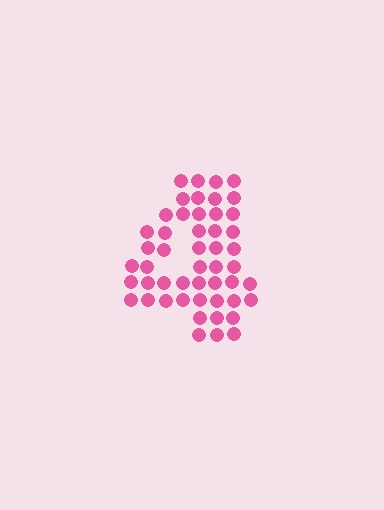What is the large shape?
The large shape is the digit 4.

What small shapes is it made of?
It is made of small circles.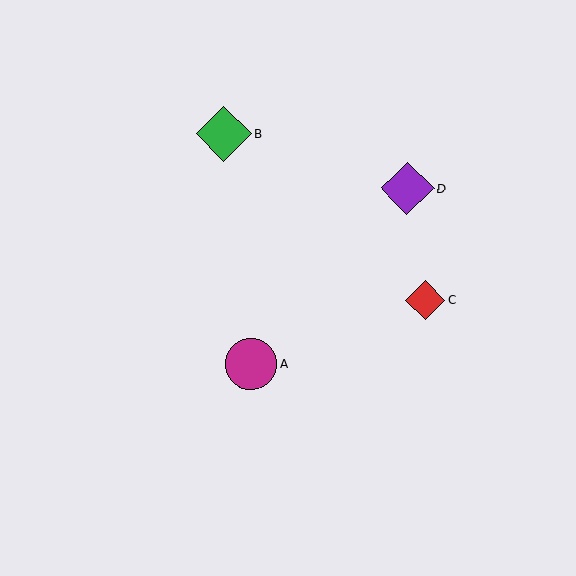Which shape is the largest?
The green diamond (labeled B) is the largest.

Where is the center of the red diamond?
The center of the red diamond is at (425, 300).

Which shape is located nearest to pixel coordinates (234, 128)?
The green diamond (labeled B) at (223, 133) is nearest to that location.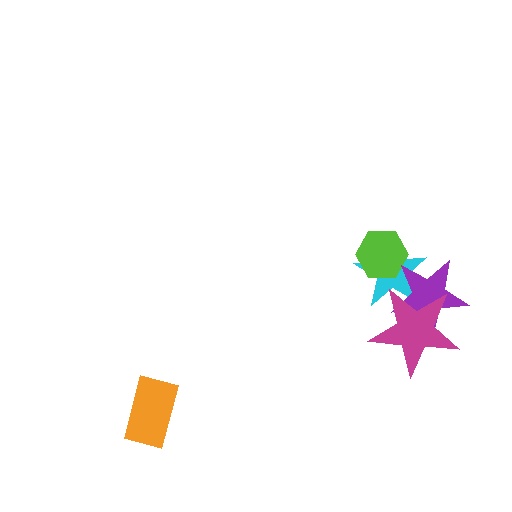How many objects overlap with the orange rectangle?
0 objects overlap with the orange rectangle.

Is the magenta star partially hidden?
No, no other shape covers it.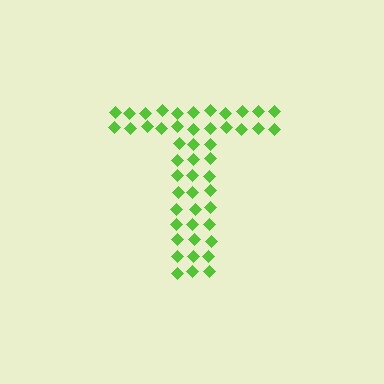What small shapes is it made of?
It is made of small diamonds.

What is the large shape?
The large shape is the letter T.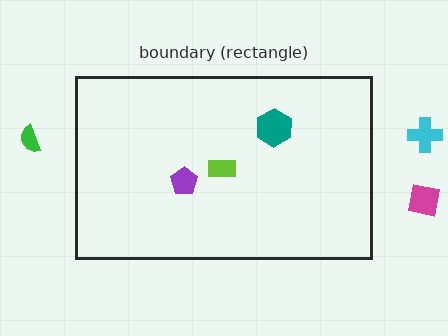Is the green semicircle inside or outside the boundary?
Outside.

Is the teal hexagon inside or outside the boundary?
Inside.